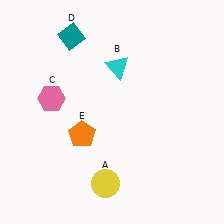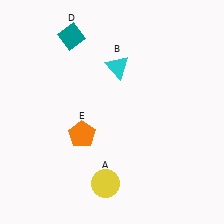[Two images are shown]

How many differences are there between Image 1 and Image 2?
There is 1 difference between the two images.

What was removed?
The pink hexagon (C) was removed in Image 2.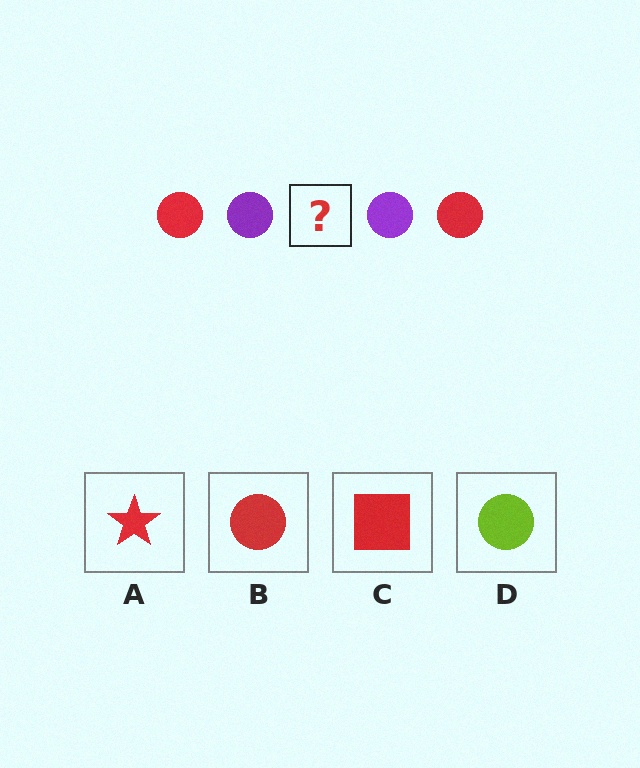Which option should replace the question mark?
Option B.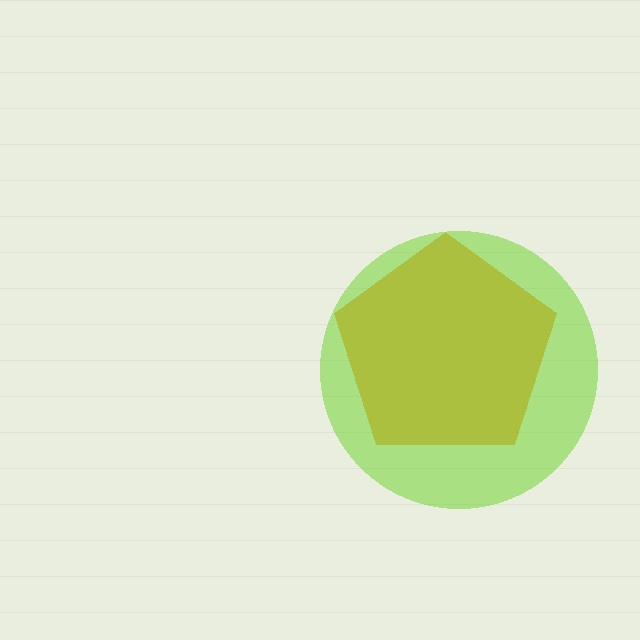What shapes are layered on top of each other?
The layered shapes are: an orange pentagon, a lime circle.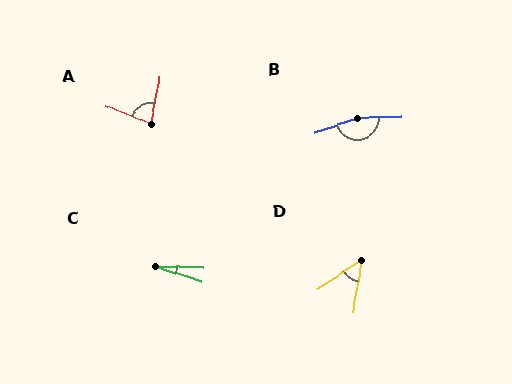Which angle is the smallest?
C, at approximately 17 degrees.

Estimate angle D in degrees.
Approximately 47 degrees.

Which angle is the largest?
B, at approximately 164 degrees.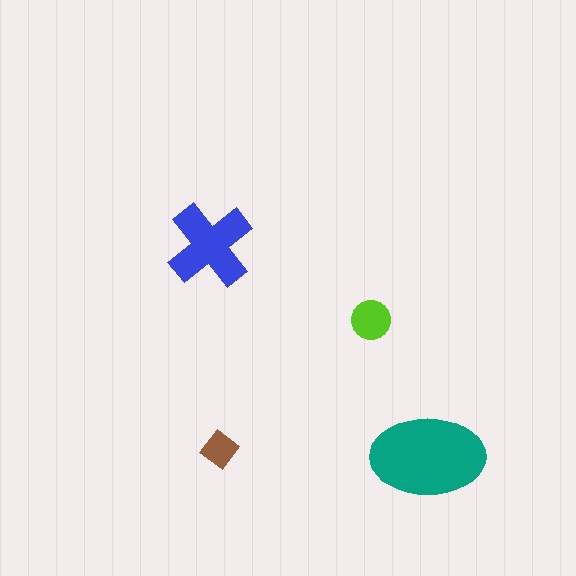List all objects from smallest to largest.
The brown diamond, the lime circle, the blue cross, the teal ellipse.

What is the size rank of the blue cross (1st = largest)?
2nd.